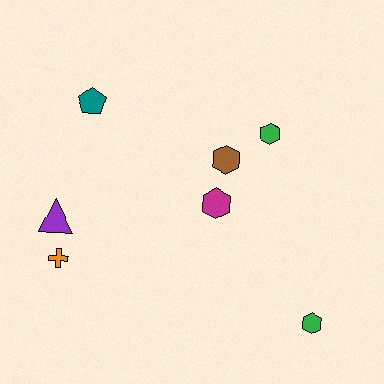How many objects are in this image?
There are 7 objects.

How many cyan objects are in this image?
There are no cyan objects.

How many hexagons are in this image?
There are 4 hexagons.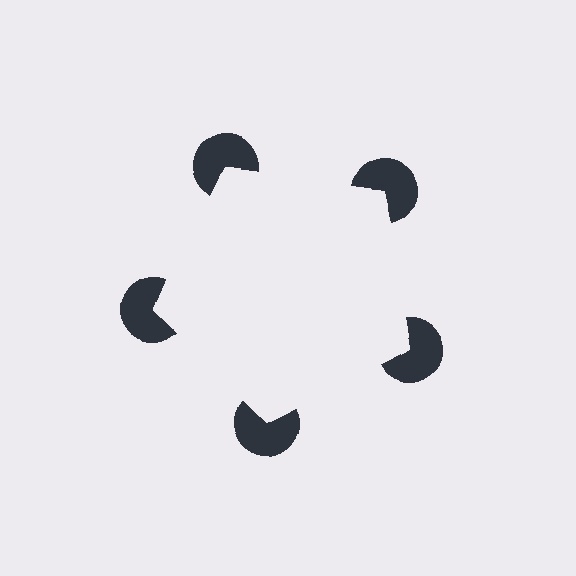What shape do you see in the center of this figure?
An illusory pentagon — its edges are inferred from the aligned wedge cuts in the pac-man discs, not physically drawn.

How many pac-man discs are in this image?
There are 5 — one at each vertex of the illusory pentagon.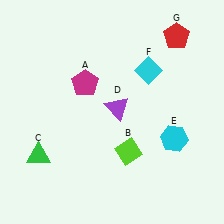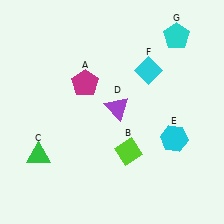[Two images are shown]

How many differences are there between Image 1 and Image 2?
There is 1 difference between the two images.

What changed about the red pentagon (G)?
In Image 1, G is red. In Image 2, it changed to cyan.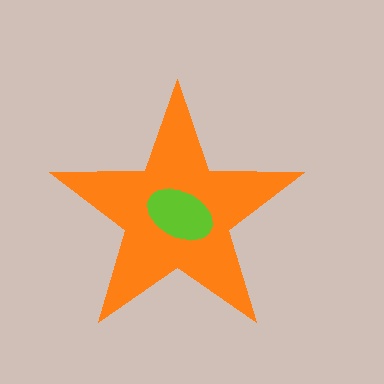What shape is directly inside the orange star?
The lime ellipse.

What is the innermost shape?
The lime ellipse.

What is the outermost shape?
The orange star.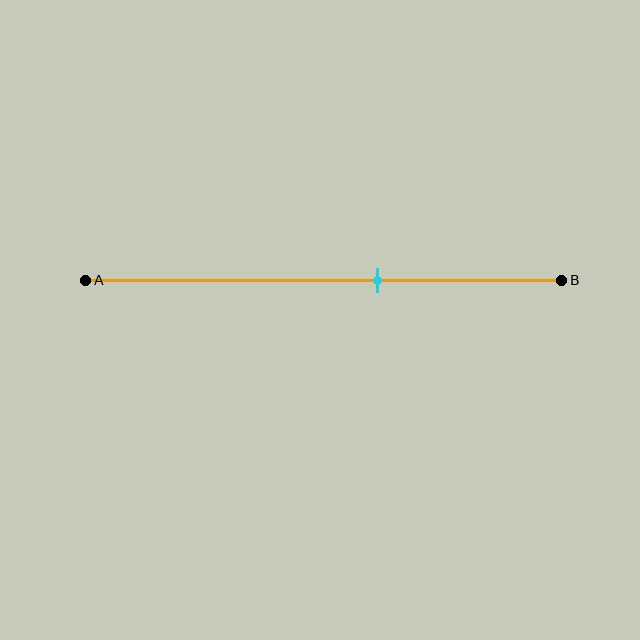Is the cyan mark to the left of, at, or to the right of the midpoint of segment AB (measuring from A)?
The cyan mark is to the right of the midpoint of segment AB.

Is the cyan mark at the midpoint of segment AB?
No, the mark is at about 60% from A, not at the 50% midpoint.